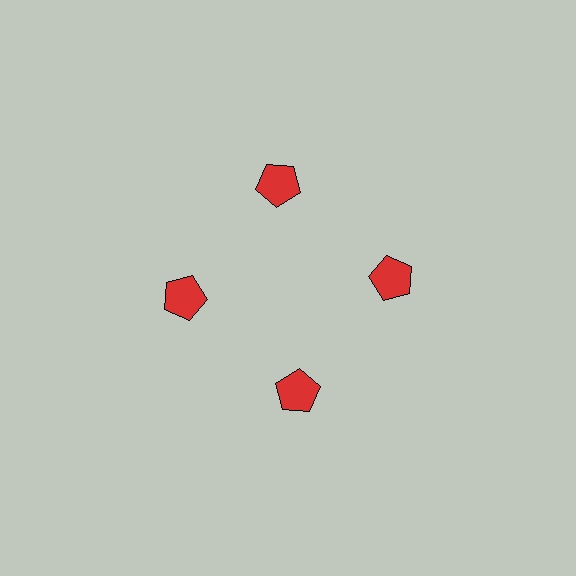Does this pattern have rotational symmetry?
Yes, this pattern has 4-fold rotational symmetry. It looks the same after rotating 90 degrees around the center.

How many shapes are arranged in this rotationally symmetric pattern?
There are 4 shapes, arranged in 4 groups of 1.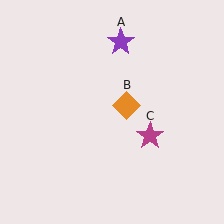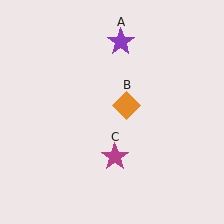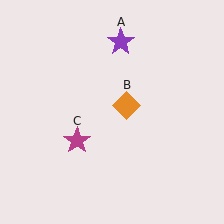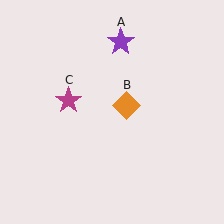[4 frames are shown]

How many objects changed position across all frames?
1 object changed position: magenta star (object C).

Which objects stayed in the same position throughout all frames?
Purple star (object A) and orange diamond (object B) remained stationary.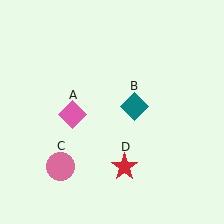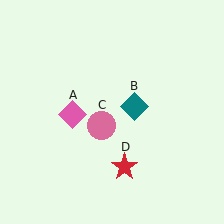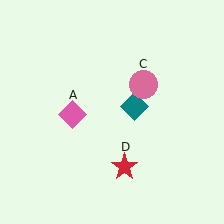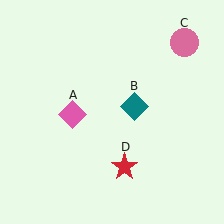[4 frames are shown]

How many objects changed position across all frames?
1 object changed position: pink circle (object C).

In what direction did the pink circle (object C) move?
The pink circle (object C) moved up and to the right.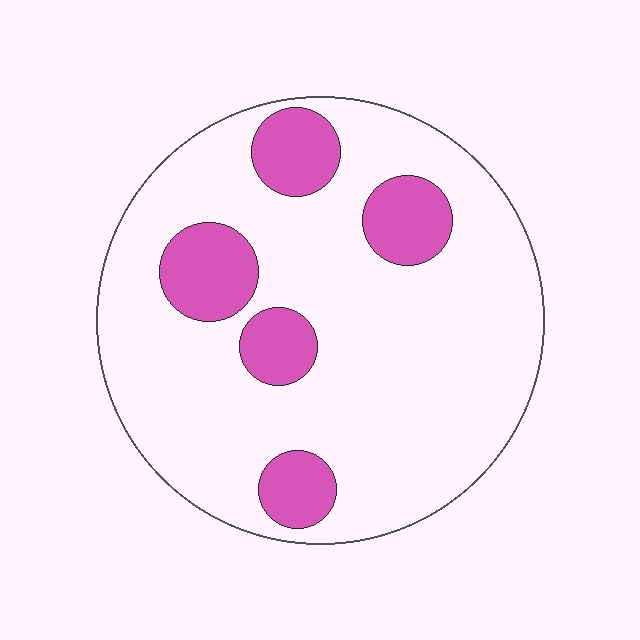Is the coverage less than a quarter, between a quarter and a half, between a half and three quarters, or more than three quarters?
Less than a quarter.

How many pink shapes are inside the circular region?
5.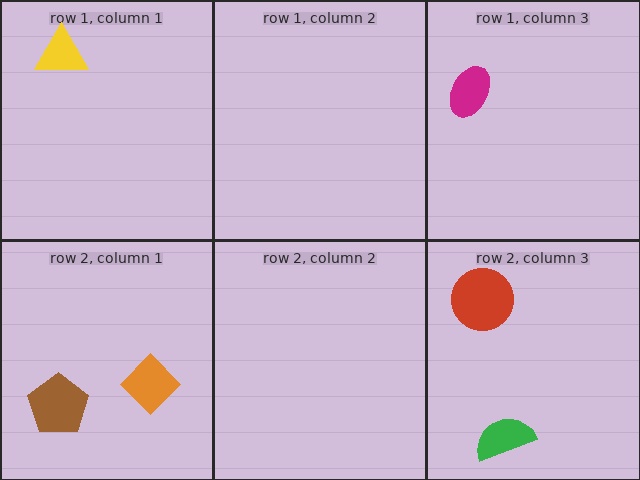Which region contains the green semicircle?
The row 2, column 3 region.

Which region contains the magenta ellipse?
The row 1, column 3 region.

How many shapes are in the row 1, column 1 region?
1.